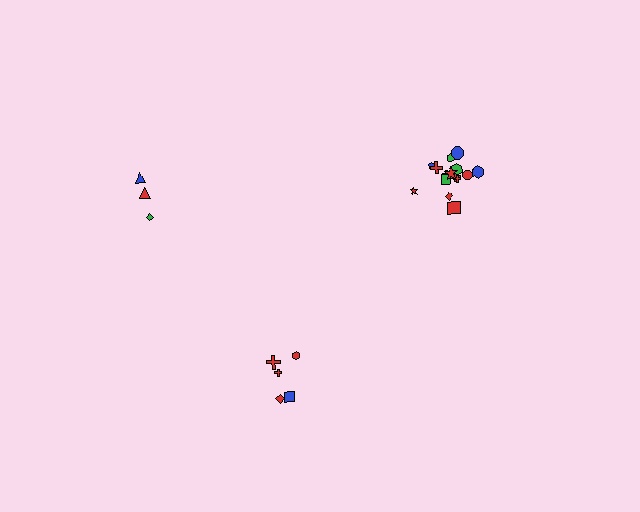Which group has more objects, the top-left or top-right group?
The top-right group.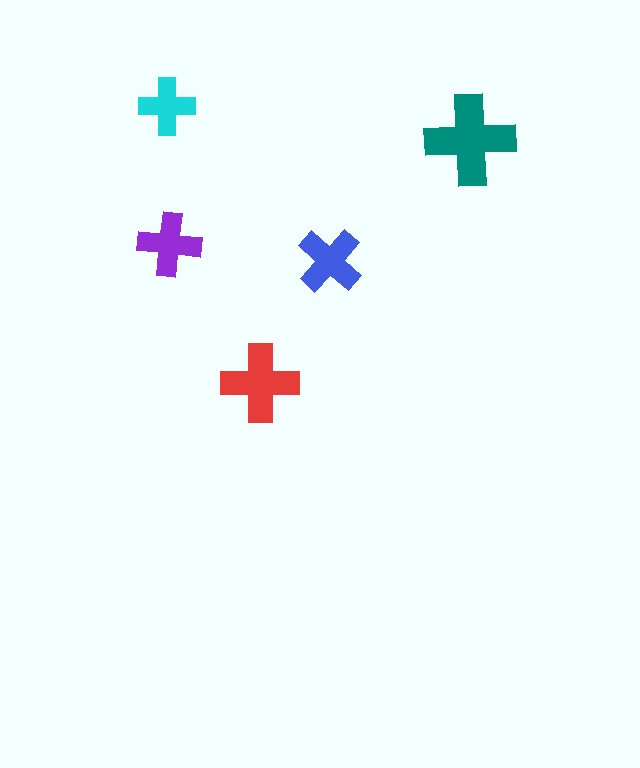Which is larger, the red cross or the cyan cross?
The red one.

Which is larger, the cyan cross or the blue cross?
The blue one.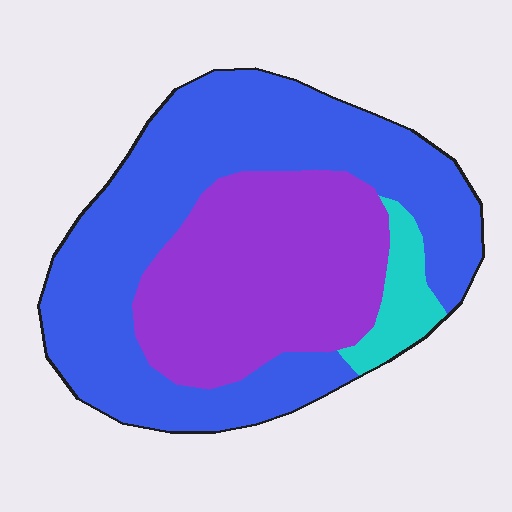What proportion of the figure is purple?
Purple takes up about three eighths (3/8) of the figure.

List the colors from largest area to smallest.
From largest to smallest: blue, purple, cyan.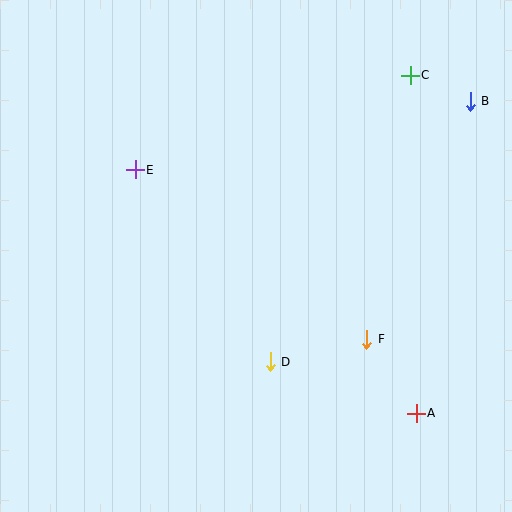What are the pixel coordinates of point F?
Point F is at (367, 339).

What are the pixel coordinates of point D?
Point D is at (270, 362).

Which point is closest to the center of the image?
Point D at (270, 362) is closest to the center.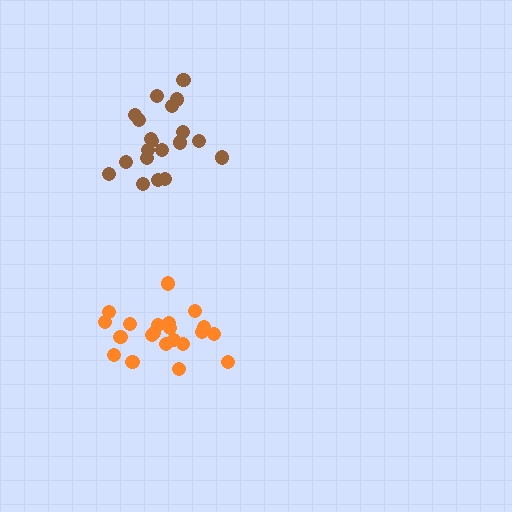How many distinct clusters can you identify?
There are 2 distinct clusters.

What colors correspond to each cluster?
The clusters are colored: brown, orange.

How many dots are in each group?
Group 1: 20 dots, Group 2: 21 dots (41 total).